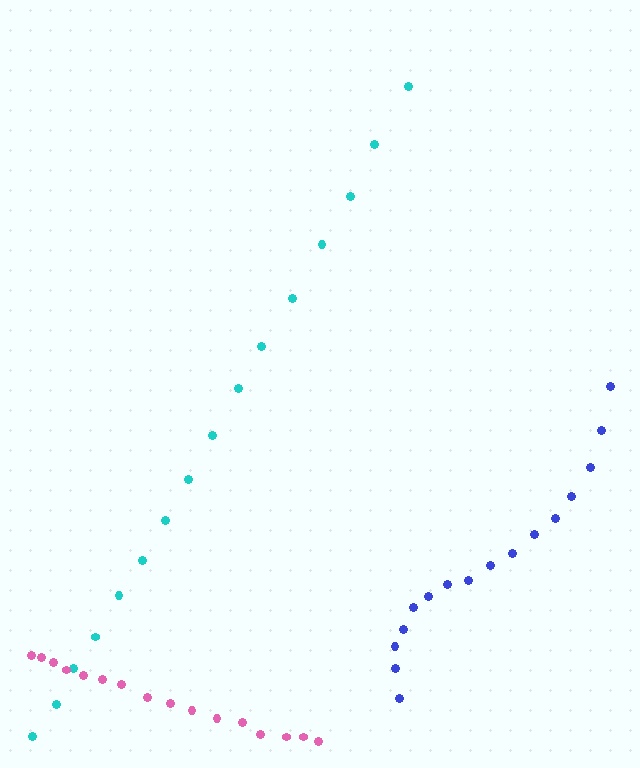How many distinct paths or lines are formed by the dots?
There are 3 distinct paths.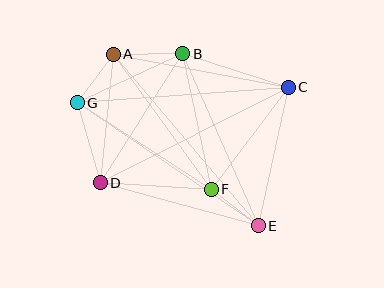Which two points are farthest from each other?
Points A and E are farthest from each other.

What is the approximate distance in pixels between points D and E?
The distance between D and E is approximately 164 pixels.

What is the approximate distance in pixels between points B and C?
The distance between B and C is approximately 111 pixels.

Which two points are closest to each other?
Points E and F are closest to each other.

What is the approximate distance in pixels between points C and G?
The distance between C and G is approximately 211 pixels.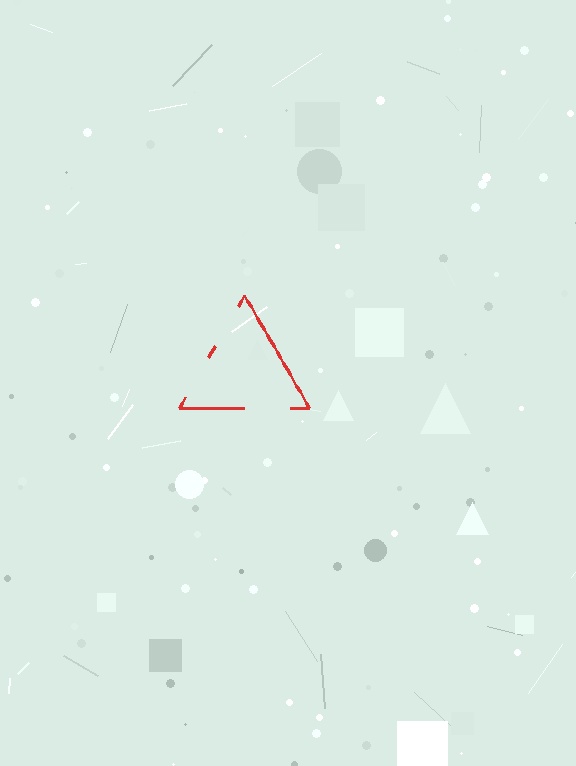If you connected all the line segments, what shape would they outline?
They would outline a triangle.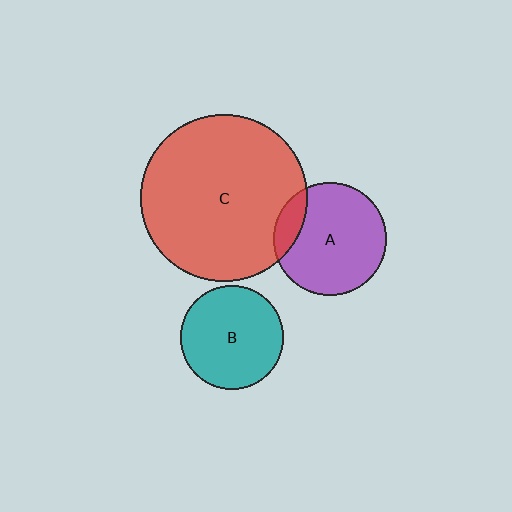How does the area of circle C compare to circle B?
Approximately 2.6 times.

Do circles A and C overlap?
Yes.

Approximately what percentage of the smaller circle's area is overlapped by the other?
Approximately 15%.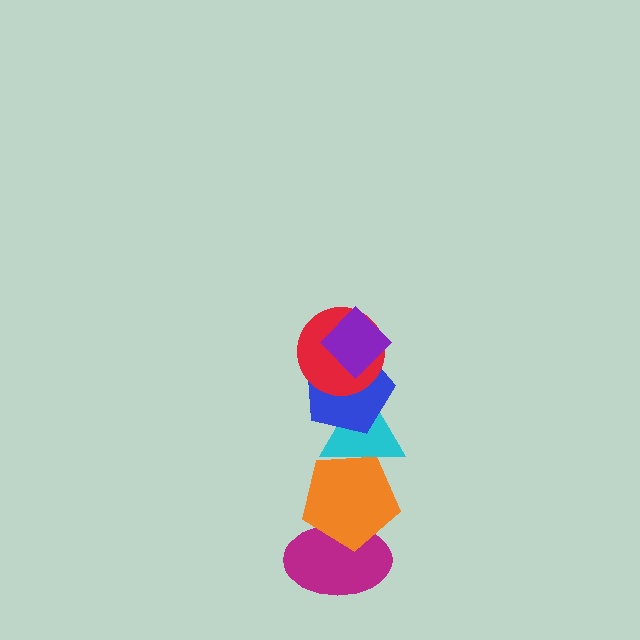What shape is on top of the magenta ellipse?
The orange pentagon is on top of the magenta ellipse.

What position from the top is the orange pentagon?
The orange pentagon is 5th from the top.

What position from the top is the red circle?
The red circle is 2nd from the top.